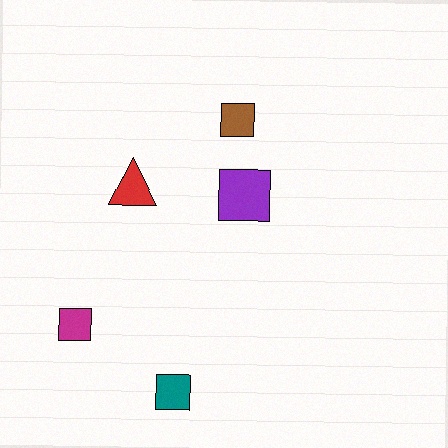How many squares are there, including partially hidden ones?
There are 4 squares.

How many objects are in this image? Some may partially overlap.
There are 5 objects.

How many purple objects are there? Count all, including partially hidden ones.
There is 1 purple object.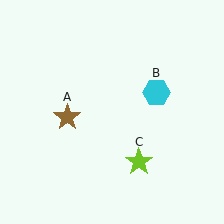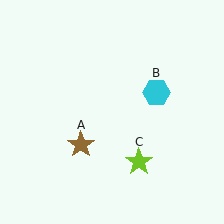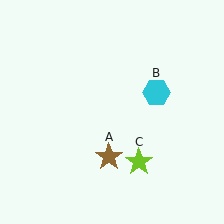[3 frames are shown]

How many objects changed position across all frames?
1 object changed position: brown star (object A).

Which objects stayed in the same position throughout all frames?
Cyan hexagon (object B) and lime star (object C) remained stationary.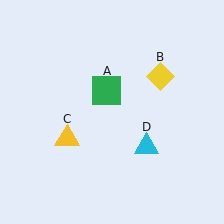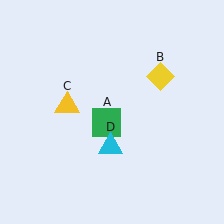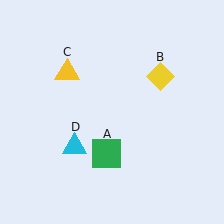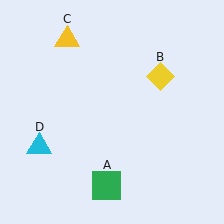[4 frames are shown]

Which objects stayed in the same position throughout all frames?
Yellow diamond (object B) remained stationary.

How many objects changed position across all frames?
3 objects changed position: green square (object A), yellow triangle (object C), cyan triangle (object D).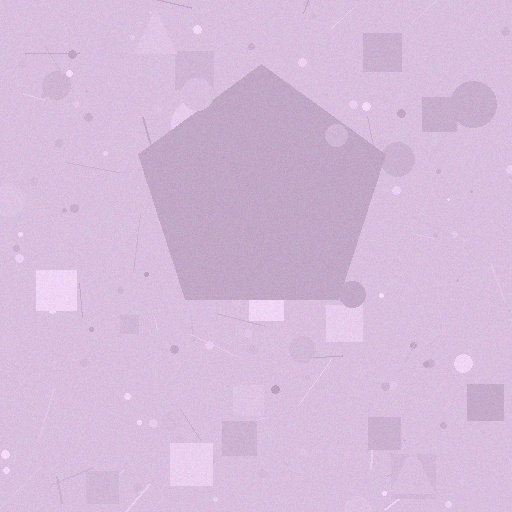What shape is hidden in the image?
A pentagon is hidden in the image.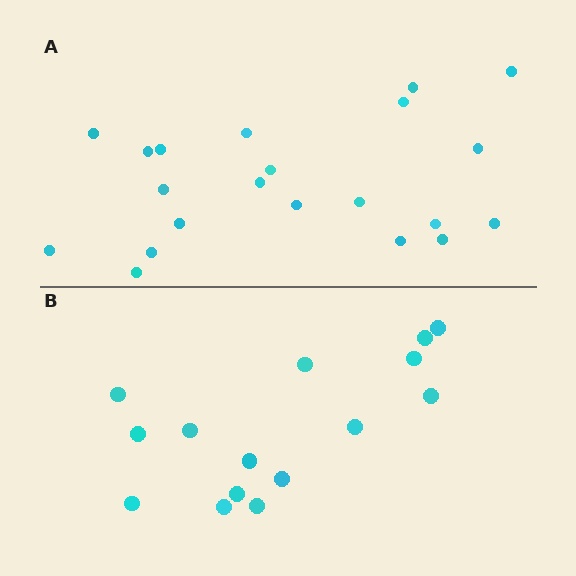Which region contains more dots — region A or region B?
Region A (the top region) has more dots.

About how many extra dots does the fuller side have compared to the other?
Region A has about 6 more dots than region B.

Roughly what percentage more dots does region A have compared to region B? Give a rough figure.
About 40% more.